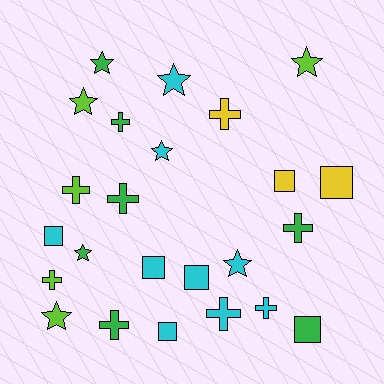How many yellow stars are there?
There are no yellow stars.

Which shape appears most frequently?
Cross, with 9 objects.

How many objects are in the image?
There are 24 objects.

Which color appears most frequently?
Cyan, with 9 objects.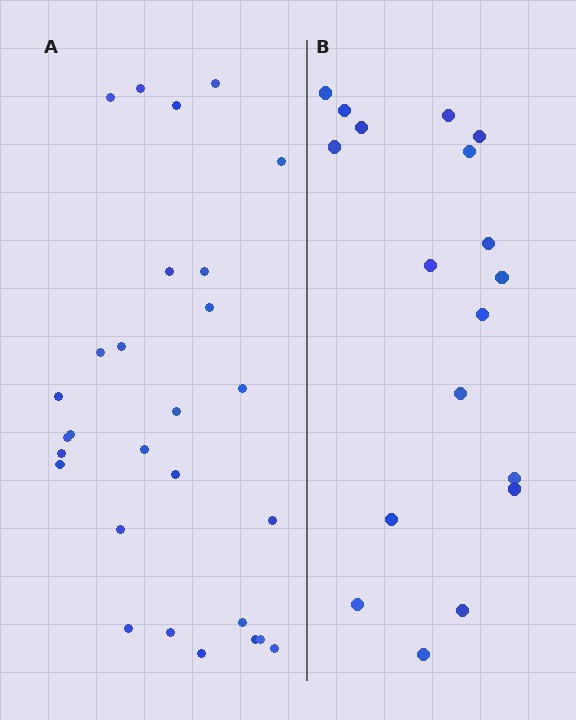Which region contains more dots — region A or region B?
Region A (the left region) has more dots.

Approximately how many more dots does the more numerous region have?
Region A has roughly 10 or so more dots than region B.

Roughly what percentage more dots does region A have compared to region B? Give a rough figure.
About 55% more.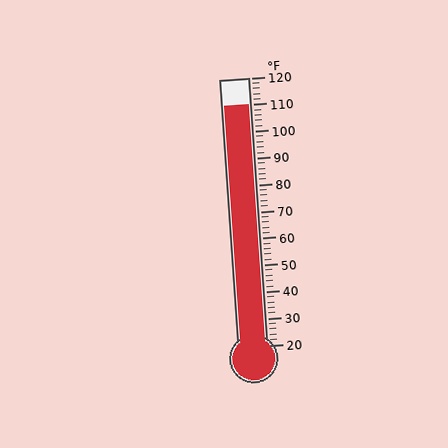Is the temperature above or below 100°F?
The temperature is above 100°F.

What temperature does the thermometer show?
The thermometer shows approximately 110°F.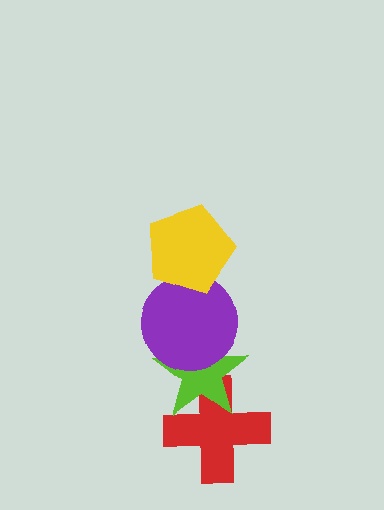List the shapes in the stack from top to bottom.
From top to bottom: the yellow pentagon, the purple circle, the lime star, the red cross.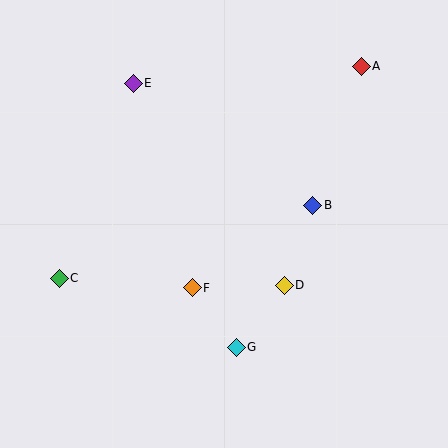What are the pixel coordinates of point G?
Point G is at (236, 347).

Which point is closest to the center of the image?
Point F at (192, 288) is closest to the center.